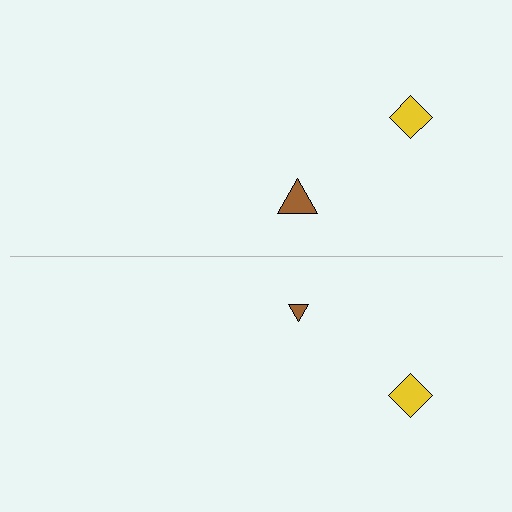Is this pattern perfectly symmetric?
No, the pattern is not perfectly symmetric. The brown triangle on the bottom side has a different size than its mirror counterpart.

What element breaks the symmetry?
The brown triangle on the bottom side has a different size than its mirror counterpart.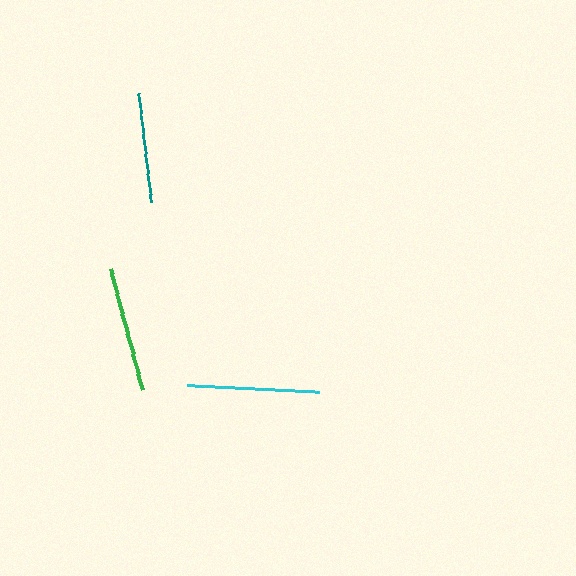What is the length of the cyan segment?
The cyan segment is approximately 132 pixels long.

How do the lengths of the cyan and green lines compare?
The cyan and green lines are approximately the same length.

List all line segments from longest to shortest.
From longest to shortest: cyan, green, teal.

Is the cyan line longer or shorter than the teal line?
The cyan line is longer than the teal line.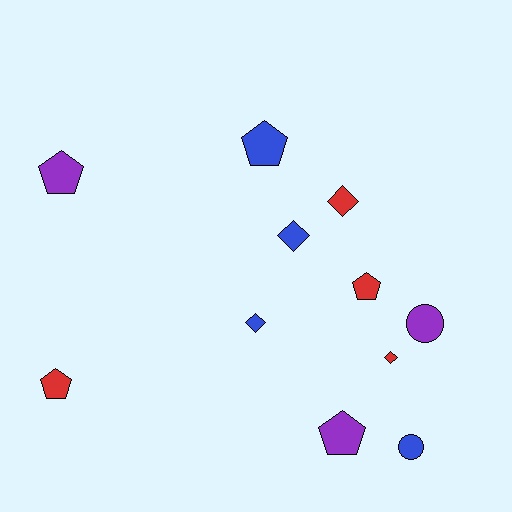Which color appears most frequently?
Blue, with 4 objects.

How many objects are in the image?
There are 11 objects.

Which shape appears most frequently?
Pentagon, with 5 objects.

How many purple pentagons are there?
There are 2 purple pentagons.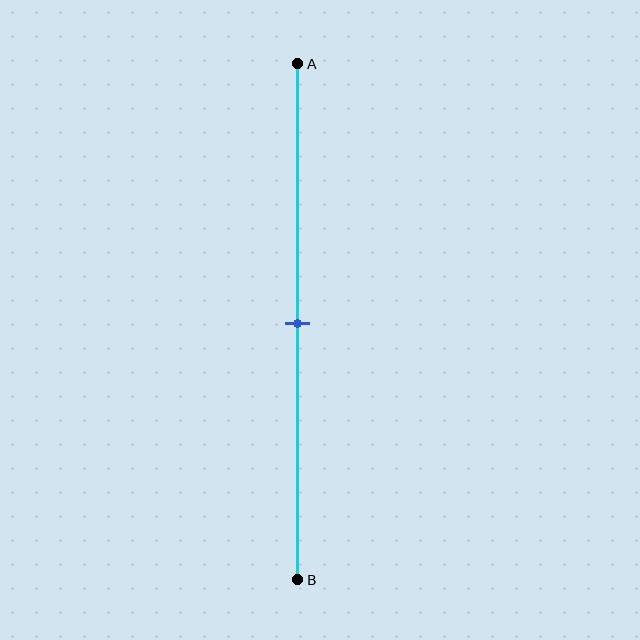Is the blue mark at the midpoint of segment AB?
Yes, the mark is approximately at the midpoint.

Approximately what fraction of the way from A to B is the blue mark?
The blue mark is approximately 50% of the way from A to B.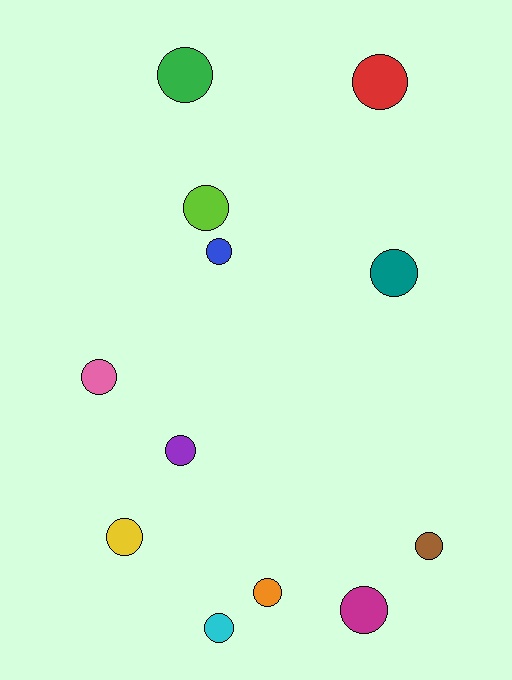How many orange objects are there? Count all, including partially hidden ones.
There is 1 orange object.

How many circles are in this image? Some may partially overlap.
There are 12 circles.